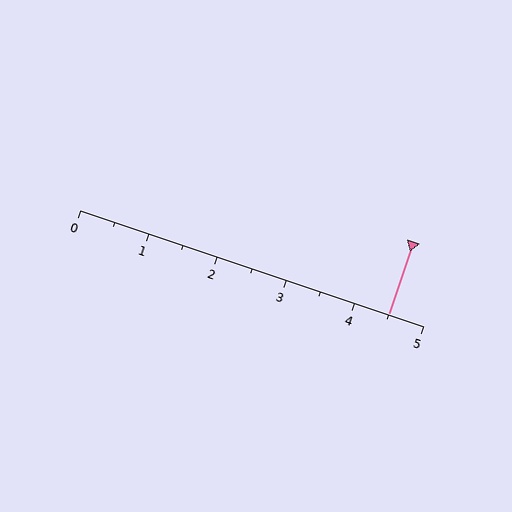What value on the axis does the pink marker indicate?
The marker indicates approximately 4.5.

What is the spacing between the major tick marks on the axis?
The major ticks are spaced 1 apart.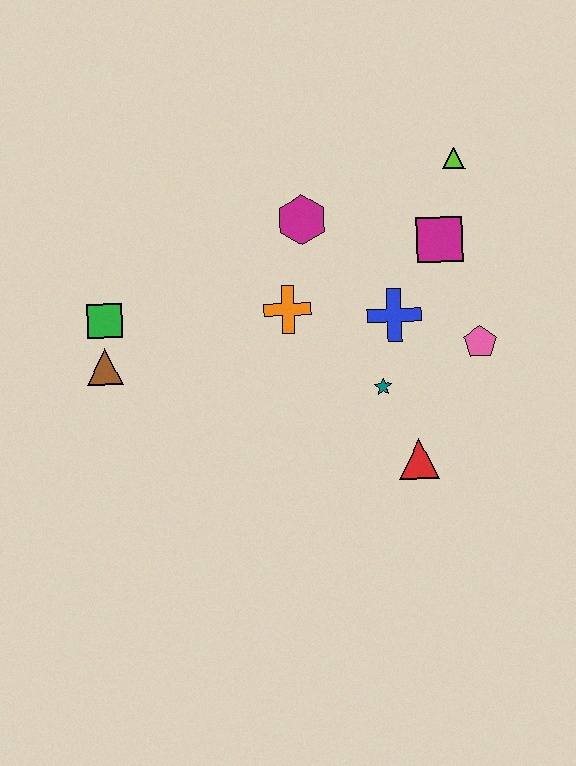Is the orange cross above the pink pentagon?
Yes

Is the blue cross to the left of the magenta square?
Yes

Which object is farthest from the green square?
The lime triangle is farthest from the green square.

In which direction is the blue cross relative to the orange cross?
The blue cross is to the right of the orange cross.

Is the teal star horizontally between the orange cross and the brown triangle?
No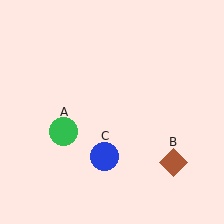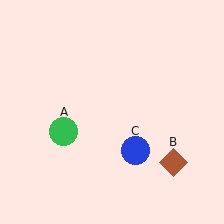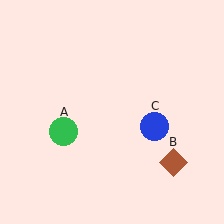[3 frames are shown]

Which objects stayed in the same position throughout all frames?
Green circle (object A) and brown diamond (object B) remained stationary.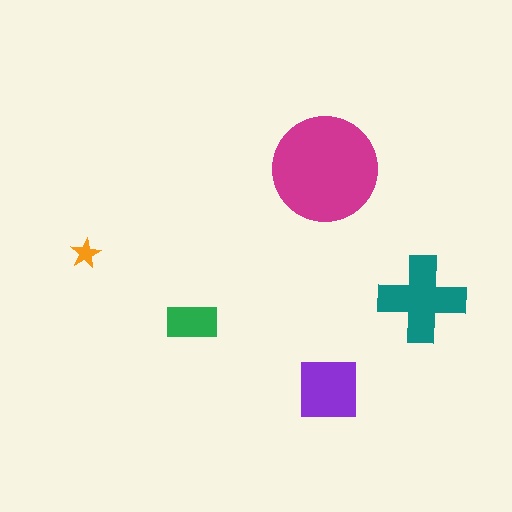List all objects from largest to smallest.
The magenta circle, the teal cross, the purple square, the green rectangle, the orange star.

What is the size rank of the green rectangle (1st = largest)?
4th.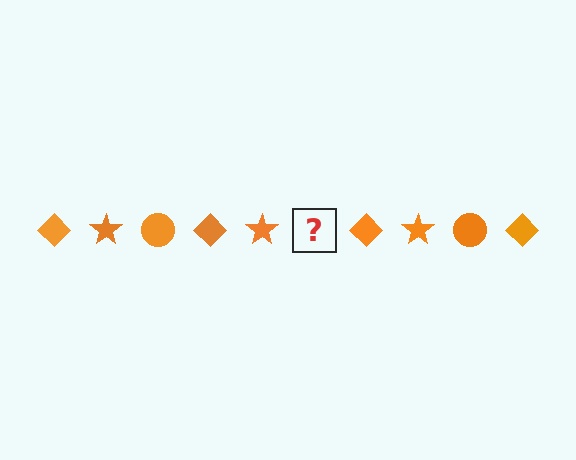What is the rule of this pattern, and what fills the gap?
The rule is that the pattern cycles through diamond, star, circle shapes in orange. The gap should be filled with an orange circle.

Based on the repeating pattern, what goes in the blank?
The blank should be an orange circle.